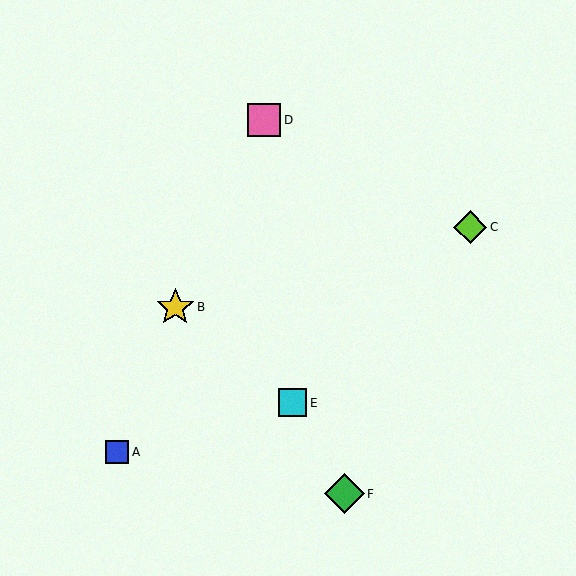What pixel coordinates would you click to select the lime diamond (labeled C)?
Click at (470, 227) to select the lime diamond C.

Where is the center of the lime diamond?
The center of the lime diamond is at (470, 227).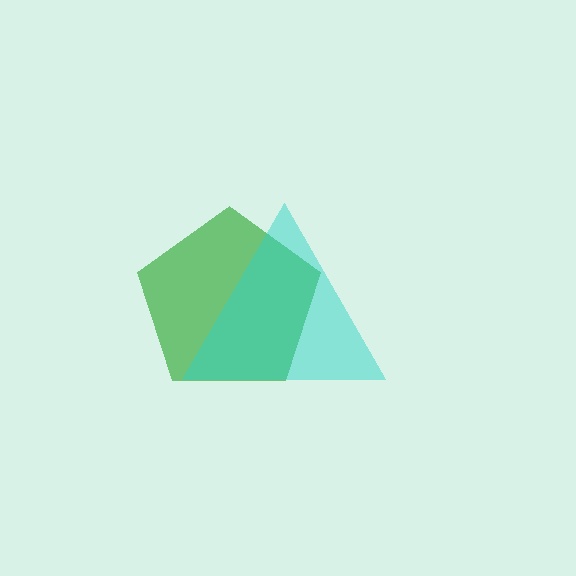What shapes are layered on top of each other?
The layered shapes are: a green pentagon, a cyan triangle.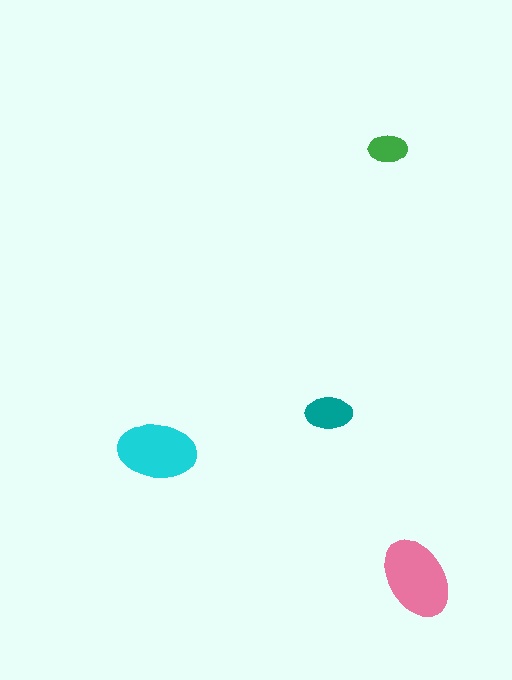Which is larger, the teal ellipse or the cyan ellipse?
The cyan one.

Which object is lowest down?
The pink ellipse is bottommost.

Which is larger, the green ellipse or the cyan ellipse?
The cyan one.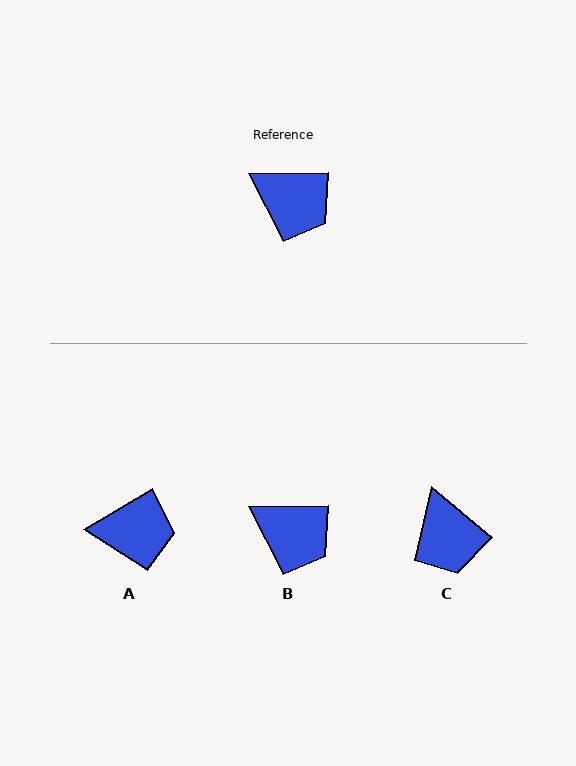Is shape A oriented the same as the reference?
No, it is off by about 30 degrees.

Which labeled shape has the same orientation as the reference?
B.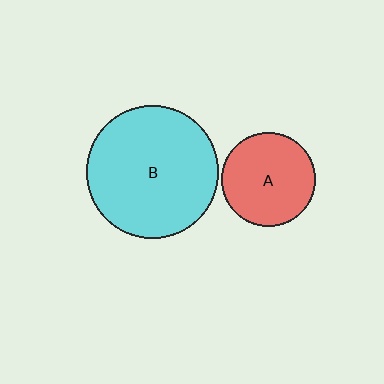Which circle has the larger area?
Circle B (cyan).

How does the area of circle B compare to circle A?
Approximately 2.0 times.